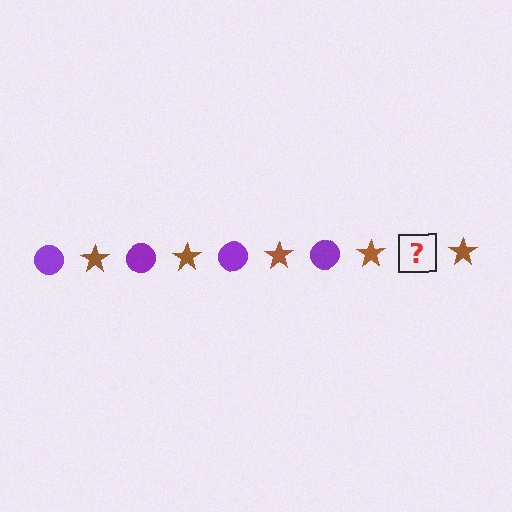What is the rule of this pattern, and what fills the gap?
The rule is that the pattern alternates between purple circle and brown star. The gap should be filled with a purple circle.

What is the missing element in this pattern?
The missing element is a purple circle.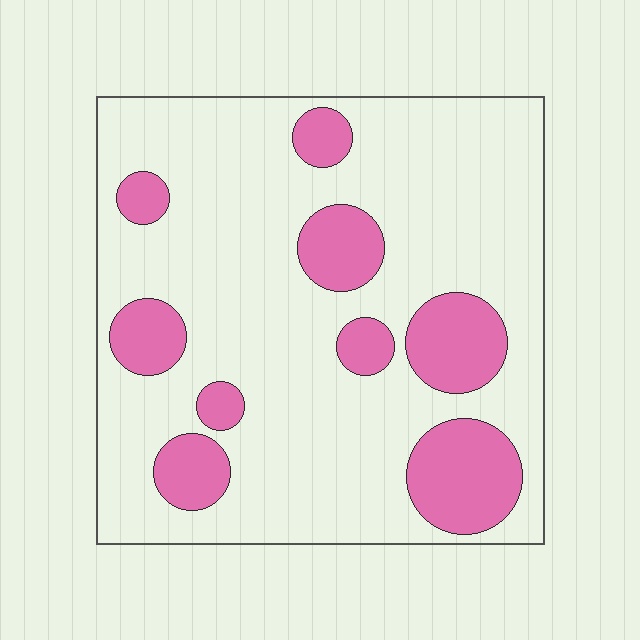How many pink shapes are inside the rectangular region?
9.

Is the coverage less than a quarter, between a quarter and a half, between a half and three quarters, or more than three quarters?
Less than a quarter.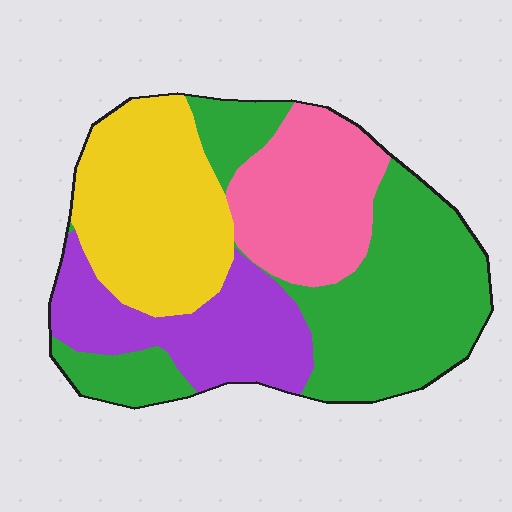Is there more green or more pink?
Green.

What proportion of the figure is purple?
Purple takes up less than a quarter of the figure.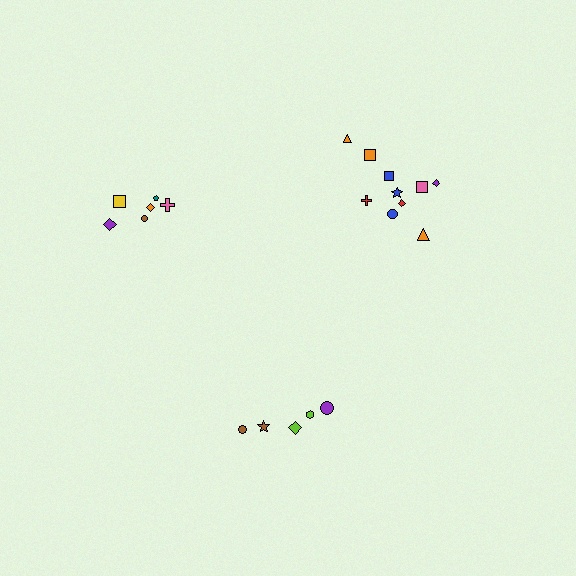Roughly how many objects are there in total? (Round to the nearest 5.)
Roughly 20 objects in total.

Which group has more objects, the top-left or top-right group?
The top-right group.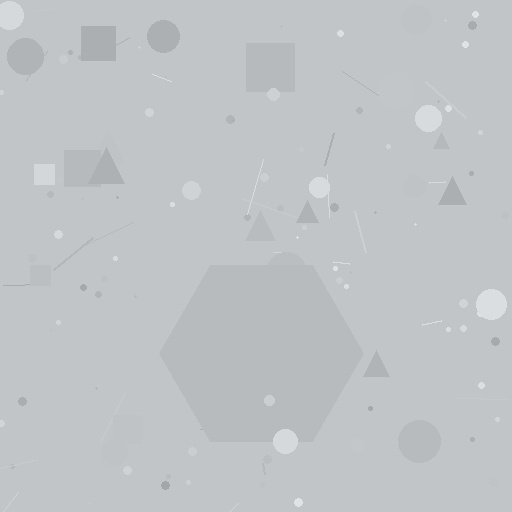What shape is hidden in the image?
A hexagon is hidden in the image.